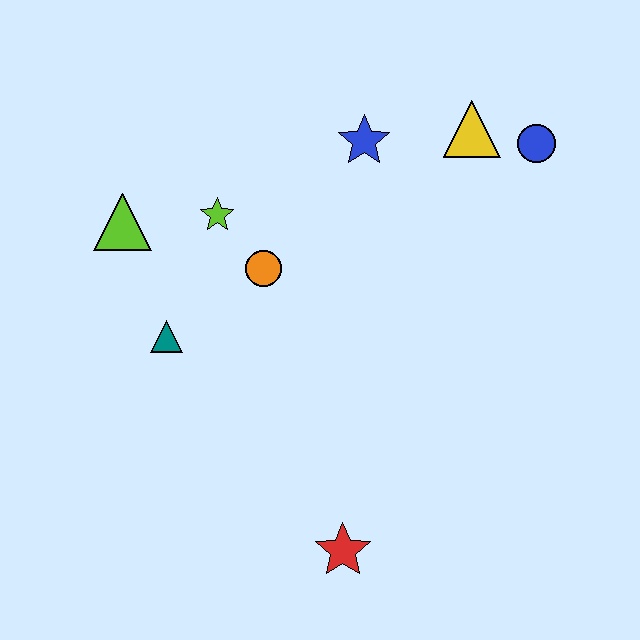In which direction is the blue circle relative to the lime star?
The blue circle is to the right of the lime star.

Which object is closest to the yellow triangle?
The blue circle is closest to the yellow triangle.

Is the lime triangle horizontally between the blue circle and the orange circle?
No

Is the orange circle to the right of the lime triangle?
Yes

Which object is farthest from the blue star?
The red star is farthest from the blue star.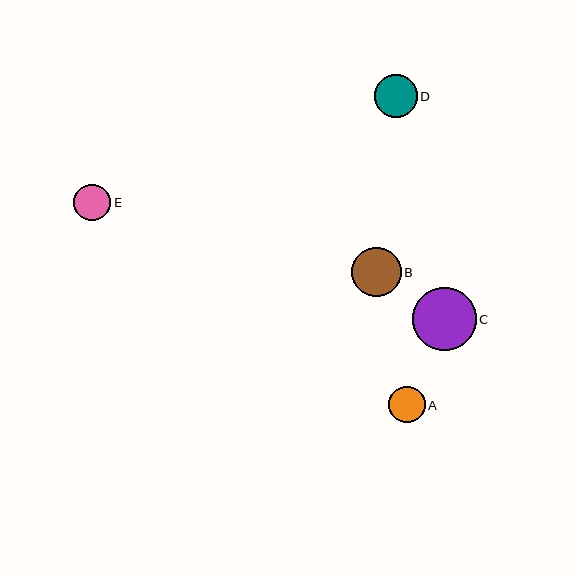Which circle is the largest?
Circle C is the largest with a size of approximately 63 pixels.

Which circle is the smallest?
Circle A is the smallest with a size of approximately 36 pixels.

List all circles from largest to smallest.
From largest to smallest: C, B, D, E, A.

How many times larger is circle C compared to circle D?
Circle C is approximately 1.5 times the size of circle D.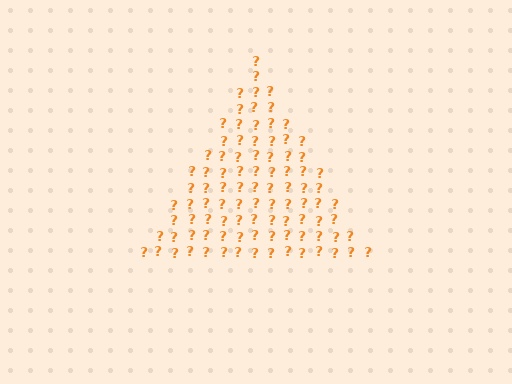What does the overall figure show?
The overall figure shows a triangle.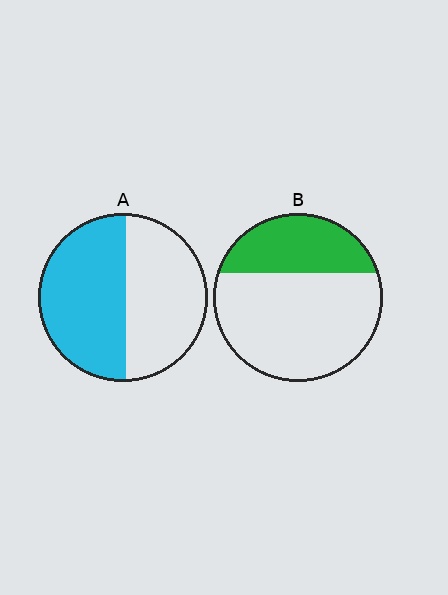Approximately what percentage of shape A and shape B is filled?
A is approximately 50% and B is approximately 30%.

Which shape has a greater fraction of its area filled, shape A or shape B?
Shape A.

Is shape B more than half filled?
No.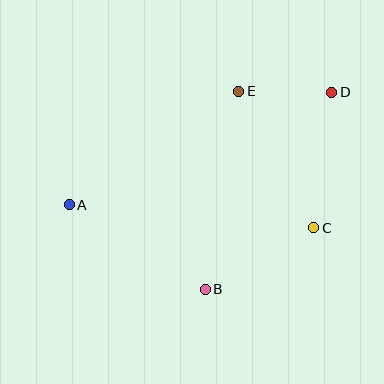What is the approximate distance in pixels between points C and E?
The distance between C and E is approximately 156 pixels.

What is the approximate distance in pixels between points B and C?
The distance between B and C is approximately 124 pixels.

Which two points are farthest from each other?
Points A and D are farthest from each other.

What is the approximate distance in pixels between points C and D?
The distance between C and D is approximately 137 pixels.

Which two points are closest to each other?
Points D and E are closest to each other.